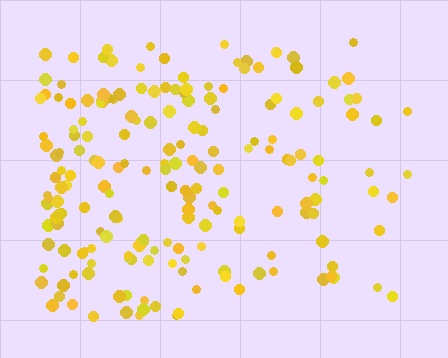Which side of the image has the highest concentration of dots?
The left.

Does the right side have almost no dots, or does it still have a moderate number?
Still a moderate number, just noticeably fewer than the left.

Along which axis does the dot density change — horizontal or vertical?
Horizontal.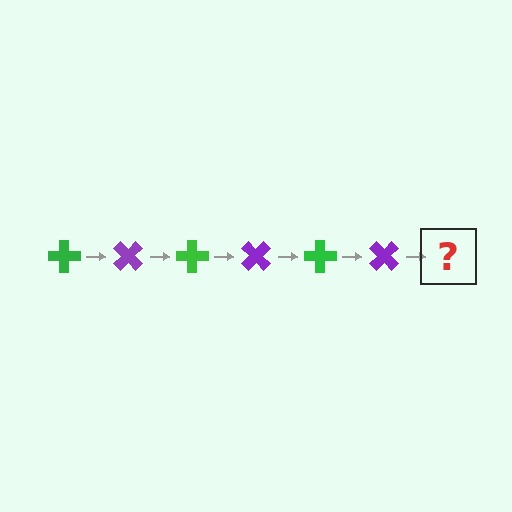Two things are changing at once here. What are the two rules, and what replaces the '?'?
The two rules are that it rotates 45 degrees each step and the color cycles through green and purple. The '?' should be a green cross, rotated 270 degrees from the start.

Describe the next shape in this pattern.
It should be a green cross, rotated 270 degrees from the start.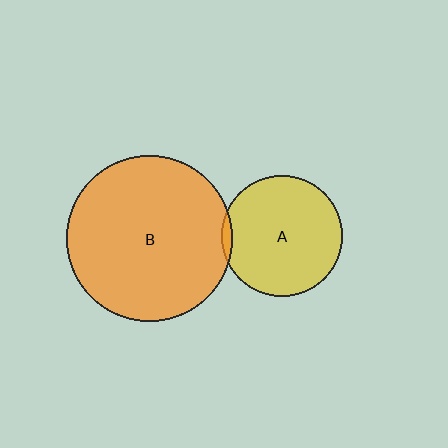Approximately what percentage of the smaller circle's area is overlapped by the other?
Approximately 5%.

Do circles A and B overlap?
Yes.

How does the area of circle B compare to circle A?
Approximately 1.9 times.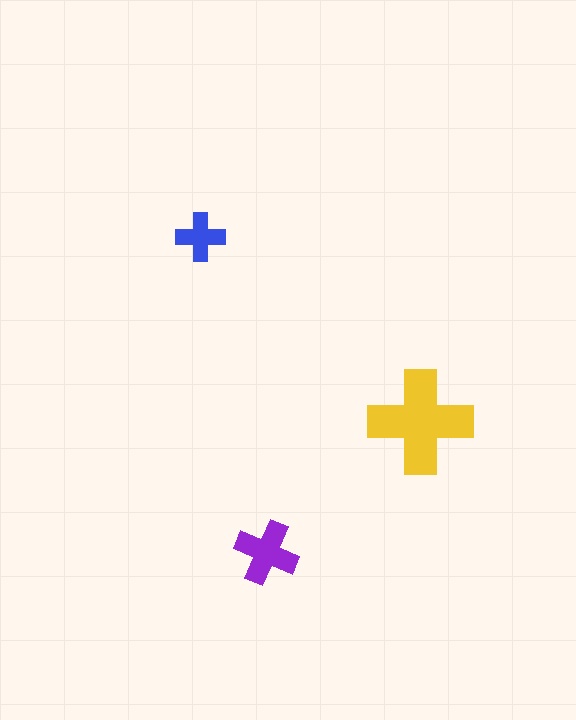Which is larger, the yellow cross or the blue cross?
The yellow one.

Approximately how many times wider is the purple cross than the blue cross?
About 1.5 times wider.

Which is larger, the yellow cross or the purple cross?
The yellow one.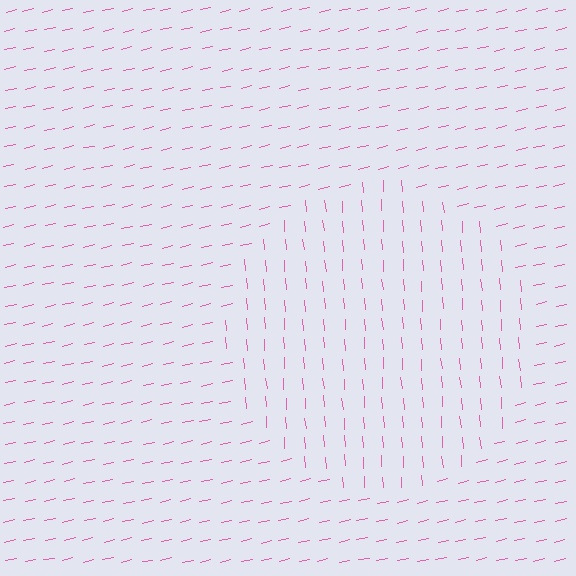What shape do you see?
I see a circle.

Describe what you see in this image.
The image is filled with small pink line segments. A circle region in the image has lines oriented differently from the surrounding lines, creating a visible texture boundary.